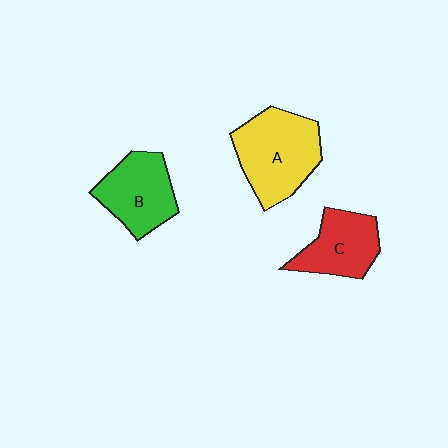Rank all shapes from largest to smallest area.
From largest to smallest: A (yellow), B (green), C (red).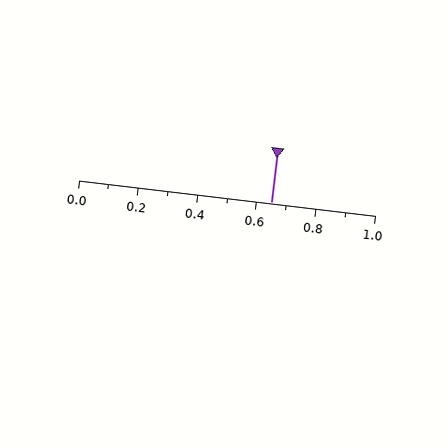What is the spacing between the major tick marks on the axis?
The major ticks are spaced 0.2 apart.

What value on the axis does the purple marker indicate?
The marker indicates approximately 0.65.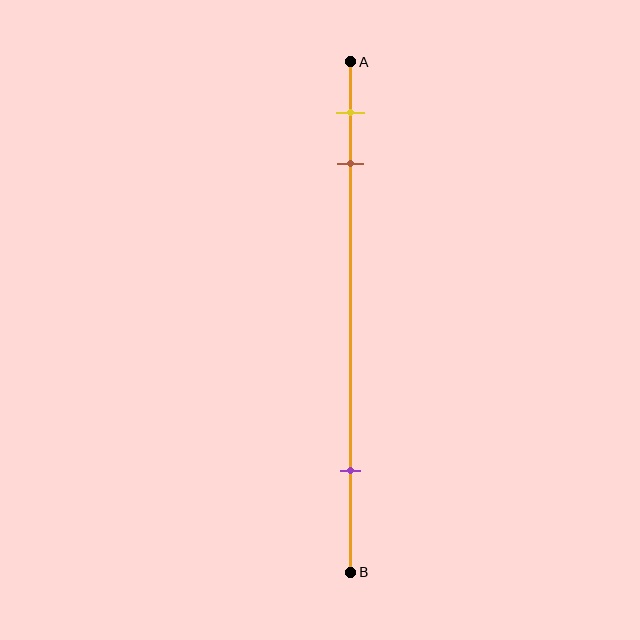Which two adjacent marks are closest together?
The yellow and brown marks are the closest adjacent pair.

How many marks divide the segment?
There are 3 marks dividing the segment.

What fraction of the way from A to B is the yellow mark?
The yellow mark is approximately 10% (0.1) of the way from A to B.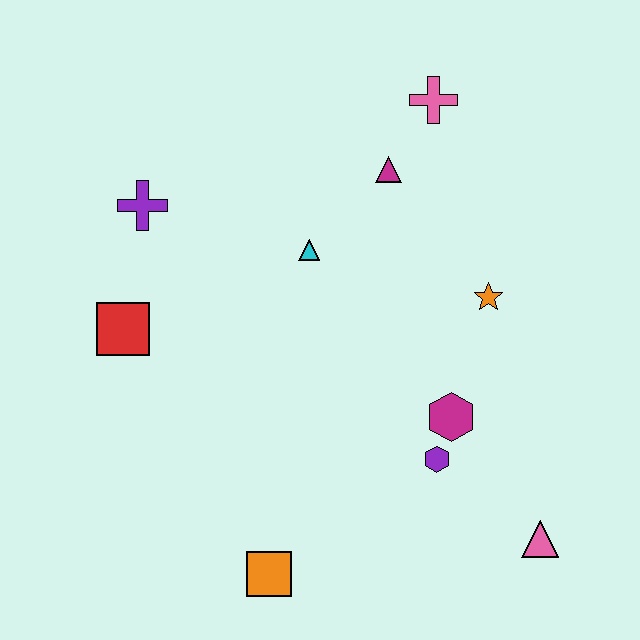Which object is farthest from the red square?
The pink triangle is farthest from the red square.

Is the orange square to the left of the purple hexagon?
Yes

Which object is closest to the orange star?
The magenta hexagon is closest to the orange star.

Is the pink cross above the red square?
Yes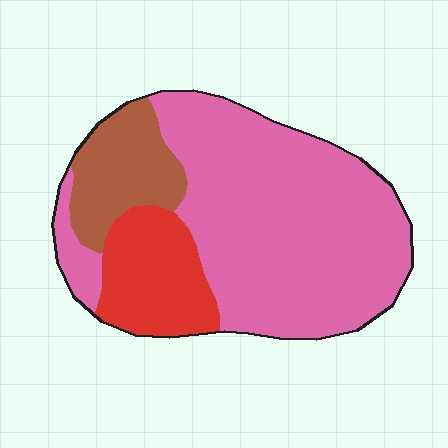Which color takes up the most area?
Pink, at roughly 65%.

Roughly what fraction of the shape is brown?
Brown takes up about one sixth (1/6) of the shape.